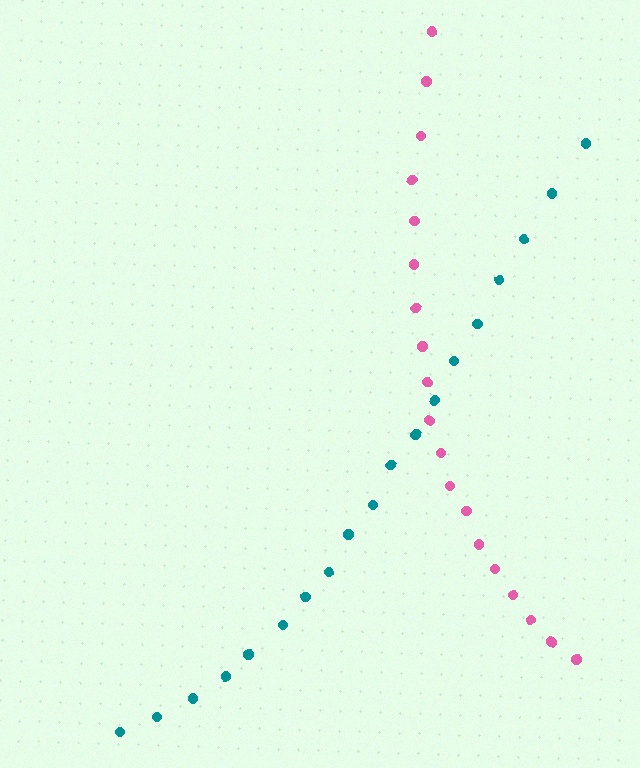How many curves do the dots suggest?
There are 2 distinct paths.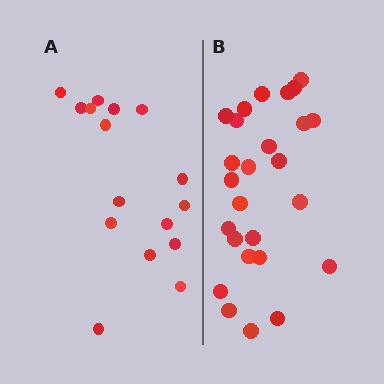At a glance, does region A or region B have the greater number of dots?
Region B (the right region) has more dots.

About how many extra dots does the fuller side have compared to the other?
Region B has roughly 10 or so more dots than region A.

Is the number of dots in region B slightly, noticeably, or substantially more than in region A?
Region B has substantially more. The ratio is roughly 1.6 to 1.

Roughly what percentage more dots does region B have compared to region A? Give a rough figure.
About 60% more.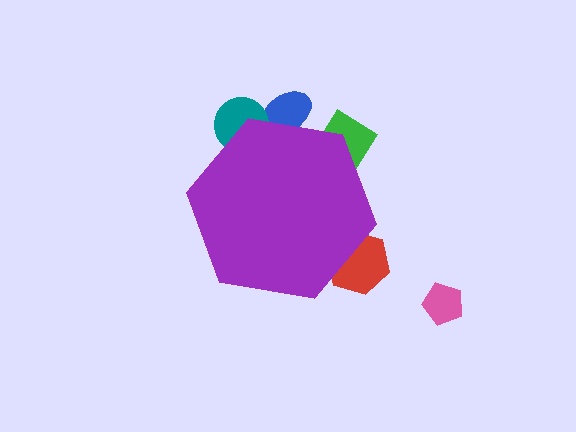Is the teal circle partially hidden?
Yes, the teal circle is partially hidden behind the purple hexagon.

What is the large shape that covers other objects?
A purple hexagon.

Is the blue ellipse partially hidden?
Yes, the blue ellipse is partially hidden behind the purple hexagon.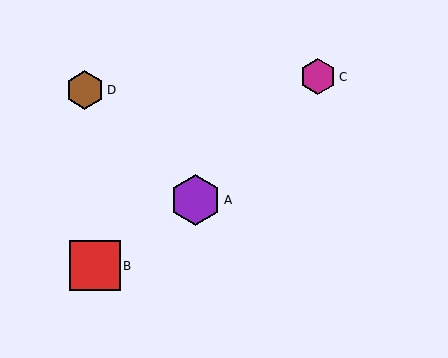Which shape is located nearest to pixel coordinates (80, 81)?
The brown hexagon (labeled D) at (85, 90) is nearest to that location.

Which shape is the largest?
The purple hexagon (labeled A) is the largest.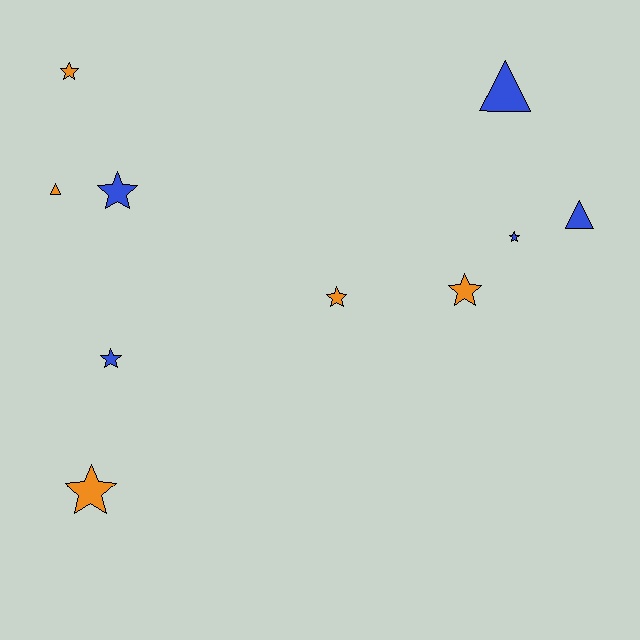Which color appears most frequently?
Orange, with 5 objects.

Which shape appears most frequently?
Star, with 7 objects.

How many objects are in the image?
There are 10 objects.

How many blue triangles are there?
There are 2 blue triangles.